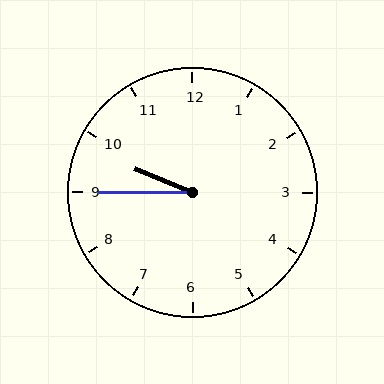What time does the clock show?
9:45.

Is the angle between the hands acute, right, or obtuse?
It is acute.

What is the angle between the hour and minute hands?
Approximately 22 degrees.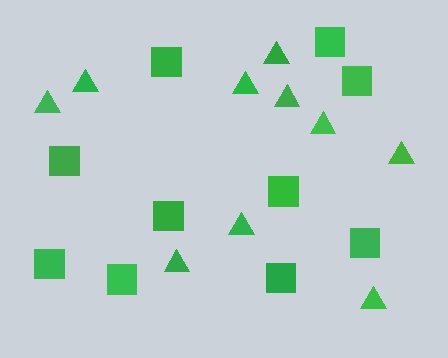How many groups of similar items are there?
There are 2 groups: one group of squares (10) and one group of triangles (10).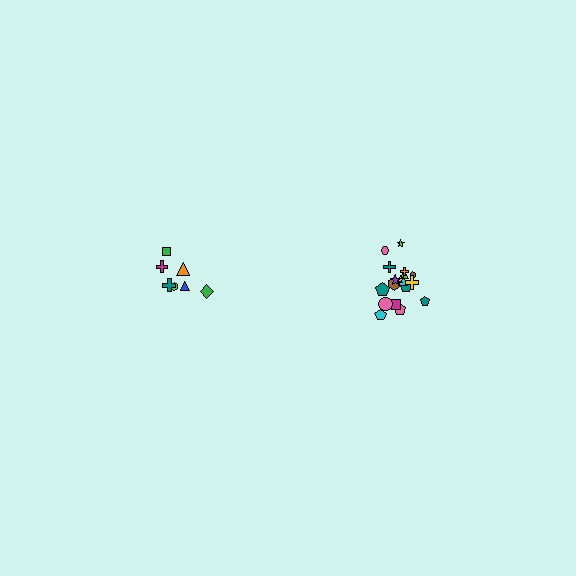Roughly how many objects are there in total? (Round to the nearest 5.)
Roughly 25 objects in total.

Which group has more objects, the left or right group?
The right group.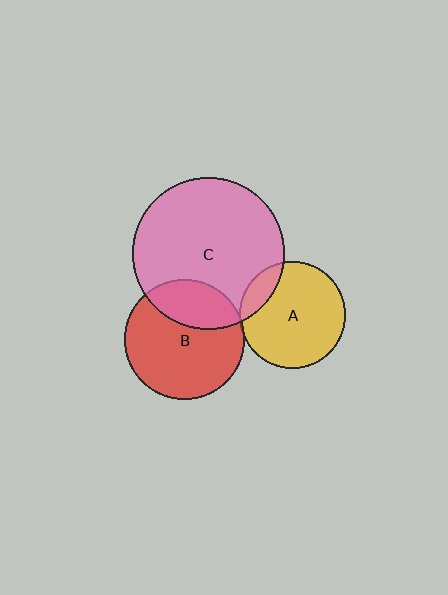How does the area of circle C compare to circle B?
Approximately 1.6 times.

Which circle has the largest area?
Circle C (pink).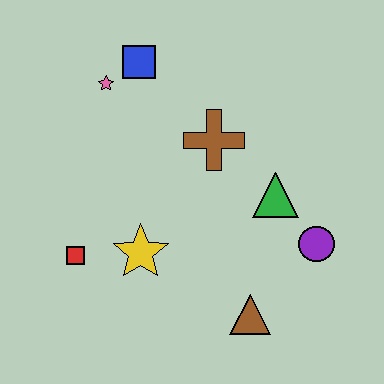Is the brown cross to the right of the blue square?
Yes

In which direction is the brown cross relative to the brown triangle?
The brown cross is above the brown triangle.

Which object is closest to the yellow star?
The red square is closest to the yellow star.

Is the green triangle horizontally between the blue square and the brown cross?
No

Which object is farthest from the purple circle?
The pink star is farthest from the purple circle.